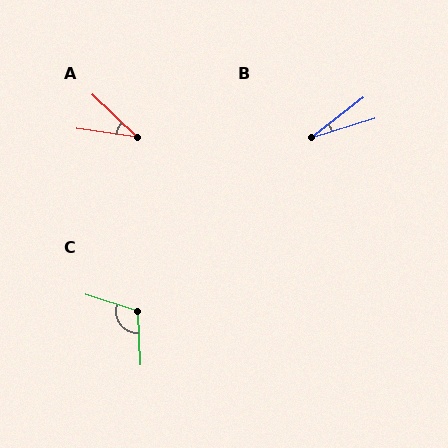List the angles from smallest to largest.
B (20°), A (36°), C (111°).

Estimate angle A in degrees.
Approximately 36 degrees.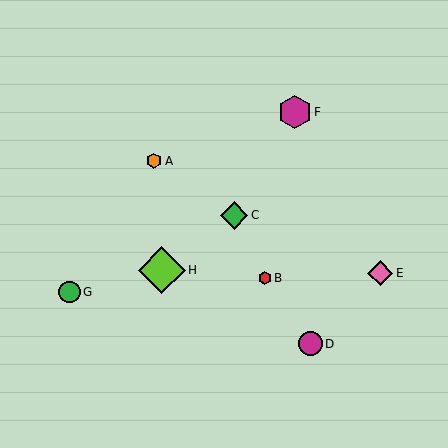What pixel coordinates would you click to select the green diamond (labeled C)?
Click at (234, 215) to select the green diamond C.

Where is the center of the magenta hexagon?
The center of the magenta hexagon is at (295, 112).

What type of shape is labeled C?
Shape C is a green diamond.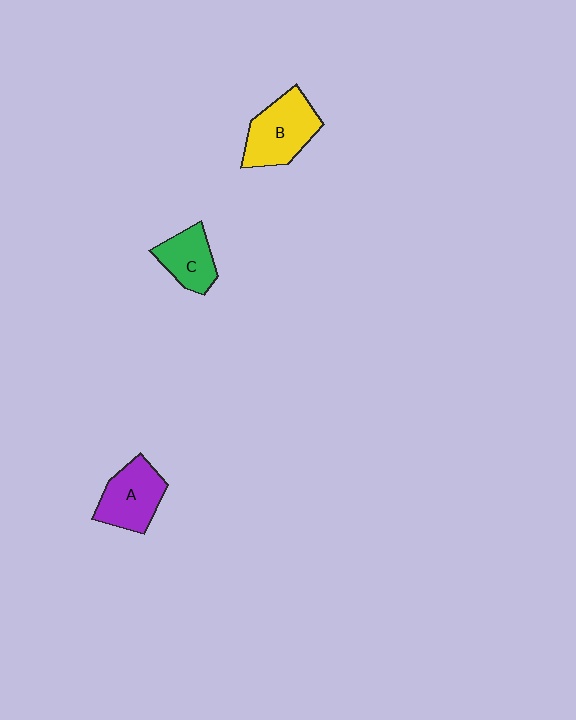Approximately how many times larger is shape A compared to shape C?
Approximately 1.3 times.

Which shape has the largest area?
Shape B (yellow).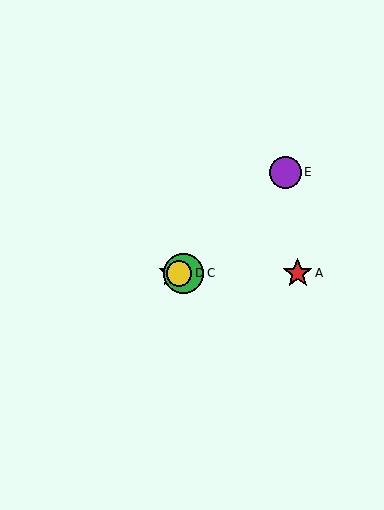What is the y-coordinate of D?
Object D is at y≈273.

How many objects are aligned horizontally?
4 objects (A, B, C, D) are aligned horizontally.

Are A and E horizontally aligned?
No, A is at y≈273 and E is at y≈172.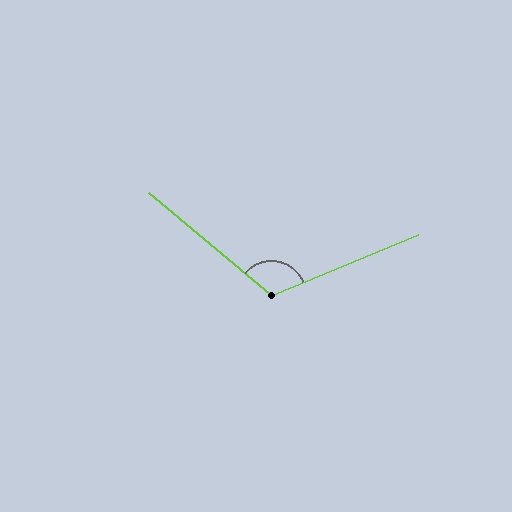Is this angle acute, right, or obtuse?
It is obtuse.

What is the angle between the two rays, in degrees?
Approximately 117 degrees.